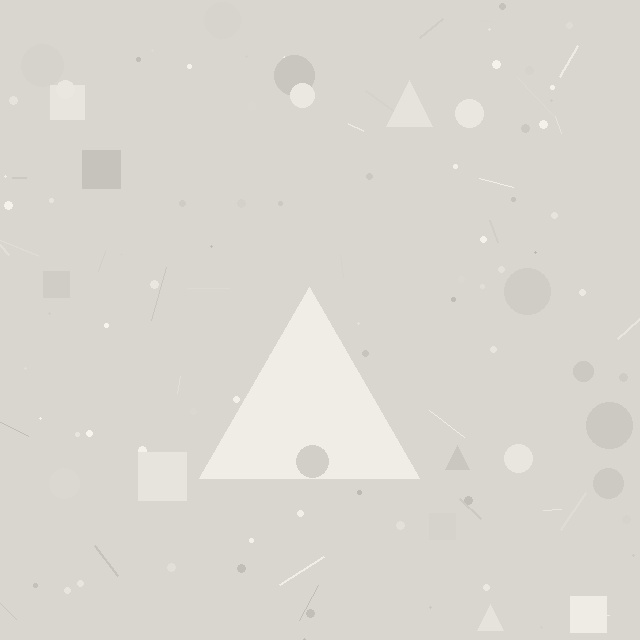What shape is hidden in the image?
A triangle is hidden in the image.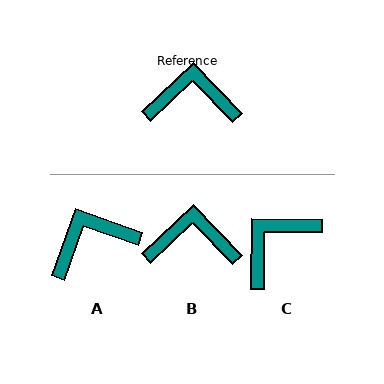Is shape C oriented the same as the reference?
No, it is off by about 45 degrees.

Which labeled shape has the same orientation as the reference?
B.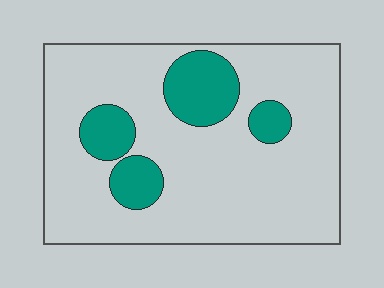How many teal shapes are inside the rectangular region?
4.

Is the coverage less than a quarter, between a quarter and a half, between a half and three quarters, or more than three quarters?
Less than a quarter.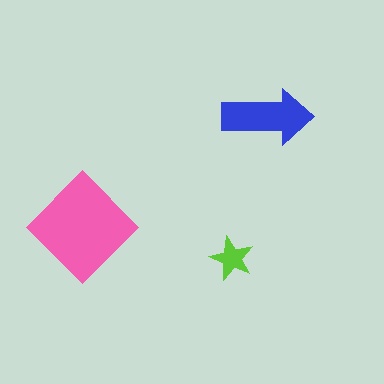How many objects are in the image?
There are 3 objects in the image.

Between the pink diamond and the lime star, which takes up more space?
The pink diamond.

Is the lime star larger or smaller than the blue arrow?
Smaller.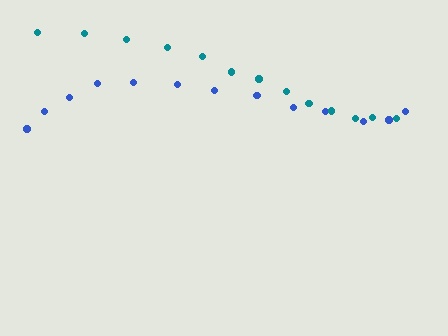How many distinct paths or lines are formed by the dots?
There are 2 distinct paths.